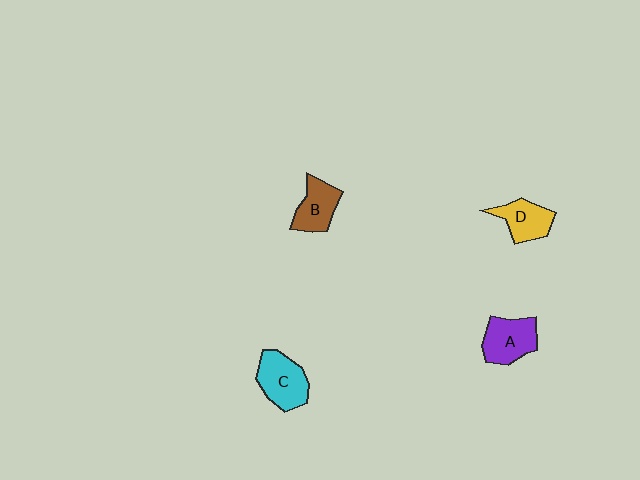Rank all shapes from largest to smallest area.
From largest to smallest: C (cyan), A (purple), B (brown), D (yellow).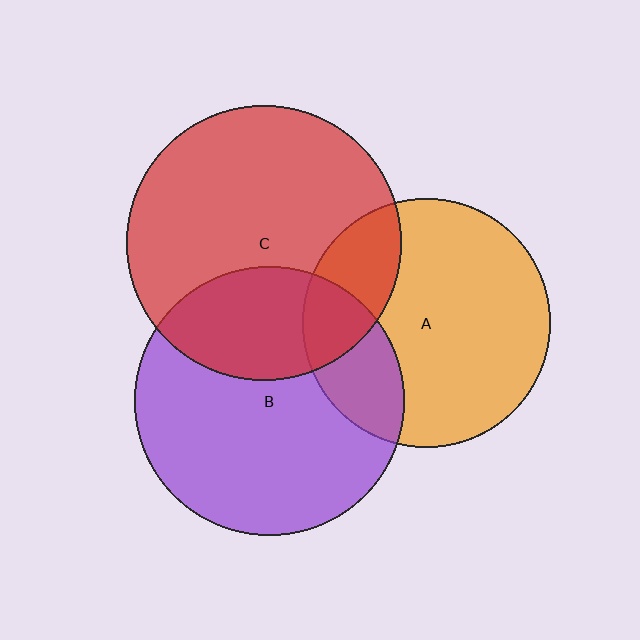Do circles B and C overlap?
Yes.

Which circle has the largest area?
Circle C (red).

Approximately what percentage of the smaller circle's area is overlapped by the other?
Approximately 30%.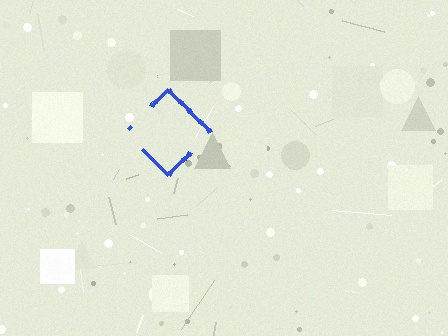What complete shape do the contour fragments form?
The contour fragments form a diamond.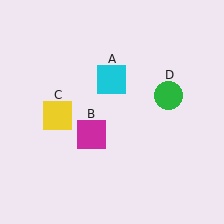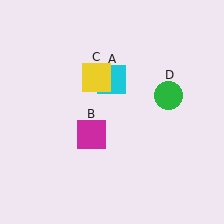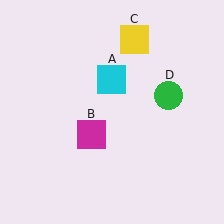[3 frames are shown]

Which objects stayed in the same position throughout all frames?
Cyan square (object A) and magenta square (object B) and green circle (object D) remained stationary.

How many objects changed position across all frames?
1 object changed position: yellow square (object C).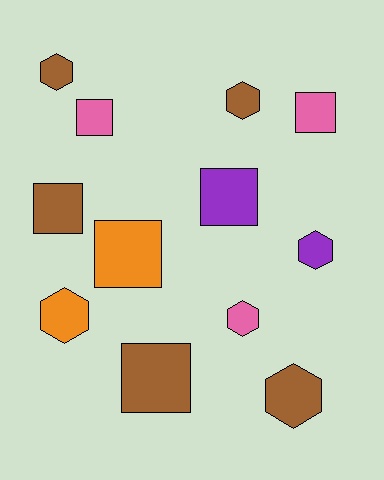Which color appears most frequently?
Brown, with 5 objects.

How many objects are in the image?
There are 12 objects.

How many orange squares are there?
There is 1 orange square.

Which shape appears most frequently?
Square, with 6 objects.